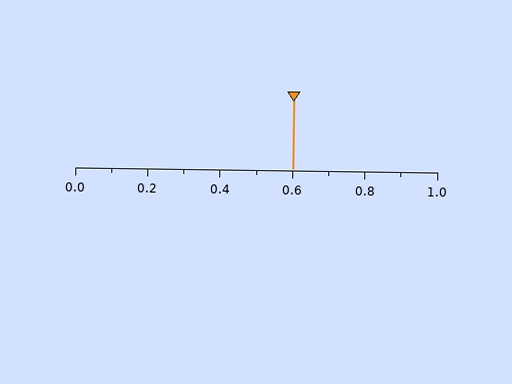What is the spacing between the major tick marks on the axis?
The major ticks are spaced 0.2 apart.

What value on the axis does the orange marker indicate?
The marker indicates approximately 0.6.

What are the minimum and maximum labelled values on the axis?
The axis runs from 0.0 to 1.0.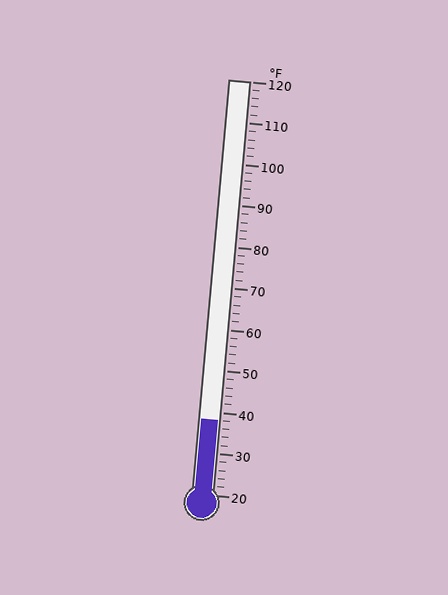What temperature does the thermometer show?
The thermometer shows approximately 38°F.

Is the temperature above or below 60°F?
The temperature is below 60°F.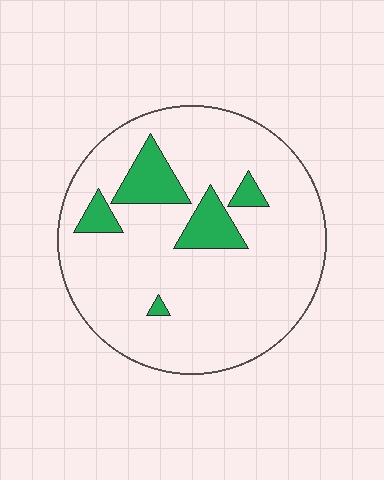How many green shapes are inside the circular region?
5.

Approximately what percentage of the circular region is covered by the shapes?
Approximately 15%.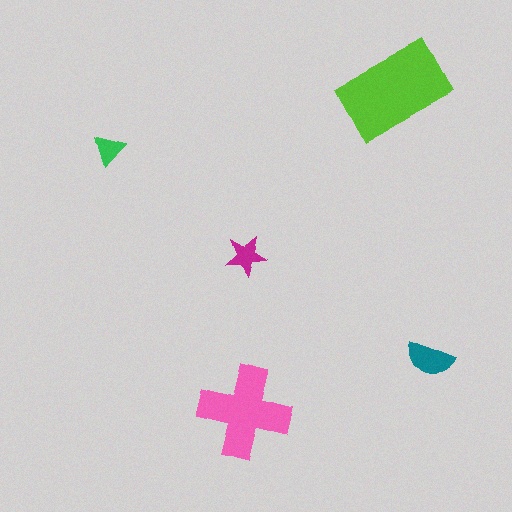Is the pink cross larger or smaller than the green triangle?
Larger.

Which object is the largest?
The lime rectangle.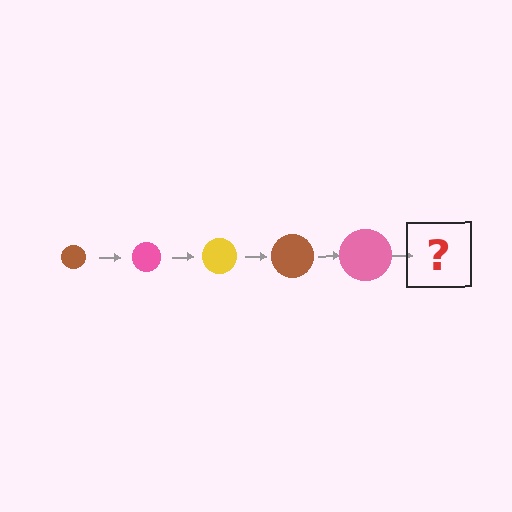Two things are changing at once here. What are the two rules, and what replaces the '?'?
The two rules are that the circle grows larger each step and the color cycles through brown, pink, and yellow. The '?' should be a yellow circle, larger than the previous one.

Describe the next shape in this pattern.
It should be a yellow circle, larger than the previous one.